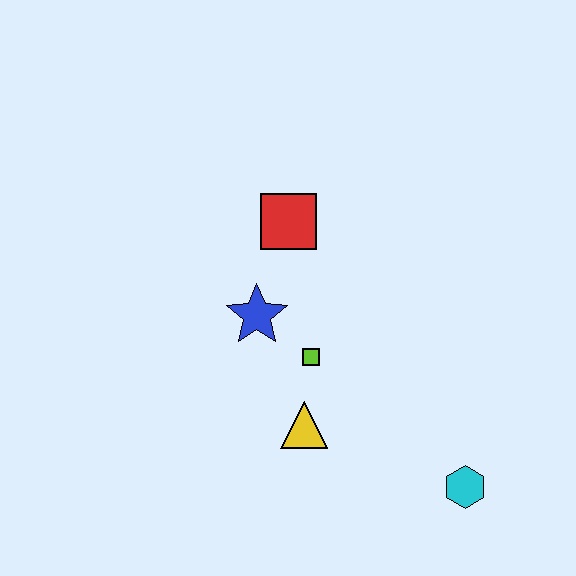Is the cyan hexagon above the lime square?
No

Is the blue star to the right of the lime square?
No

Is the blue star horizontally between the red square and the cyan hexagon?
No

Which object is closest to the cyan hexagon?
The yellow triangle is closest to the cyan hexagon.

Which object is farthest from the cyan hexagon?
The red square is farthest from the cyan hexagon.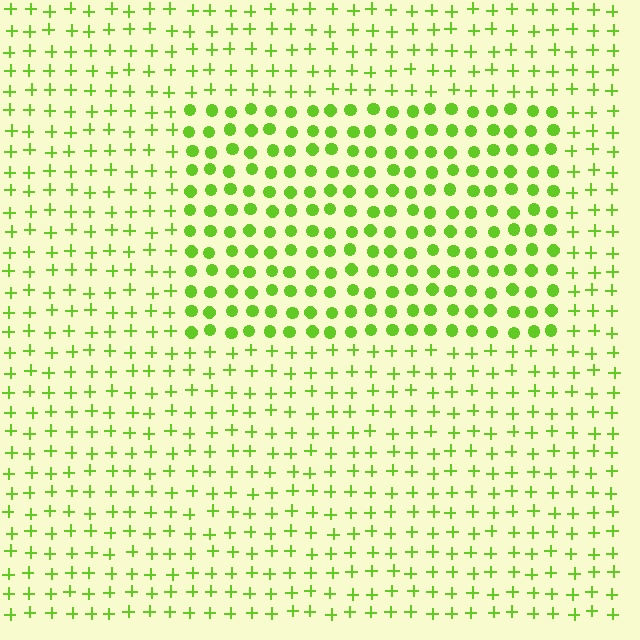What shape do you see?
I see a rectangle.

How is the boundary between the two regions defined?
The boundary is defined by a change in element shape: circles inside vs. plus signs outside. All elements share the same color and spacing.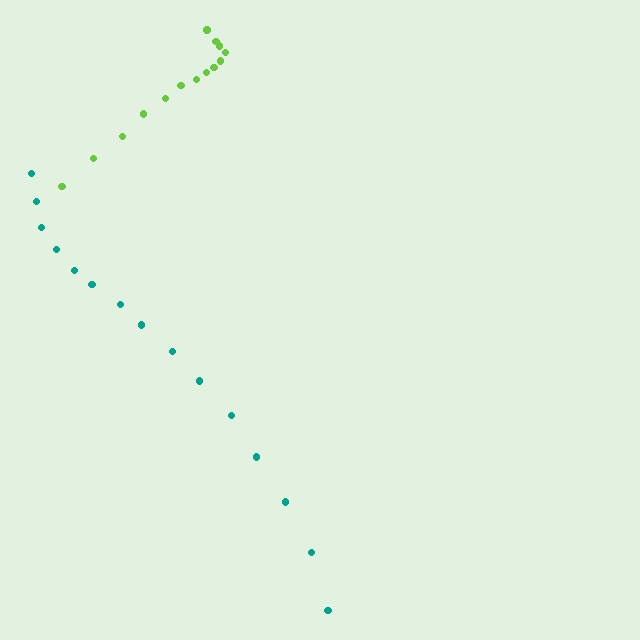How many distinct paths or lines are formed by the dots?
There are 2 distinct paths.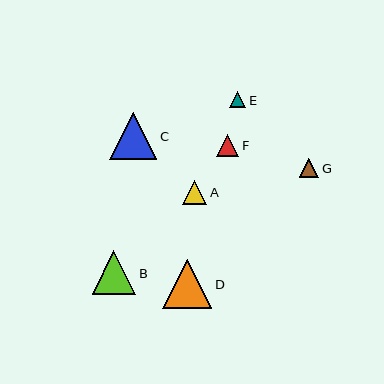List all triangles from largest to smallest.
From largest to smallest: D, C, B, A, F, G, E.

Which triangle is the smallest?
Triangle E is the smallest with a size of approximately 16 pixels.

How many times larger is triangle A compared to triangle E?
Triangle A is approximately 1.5 times the size of triangle E.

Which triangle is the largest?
Triangle D is the largest with a size of approximately 49 pixels.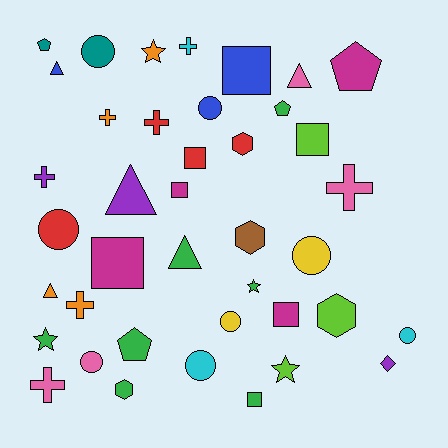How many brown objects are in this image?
There is 1 brown object.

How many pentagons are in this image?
There are 4 pentagons.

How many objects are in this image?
There are 40 objects.